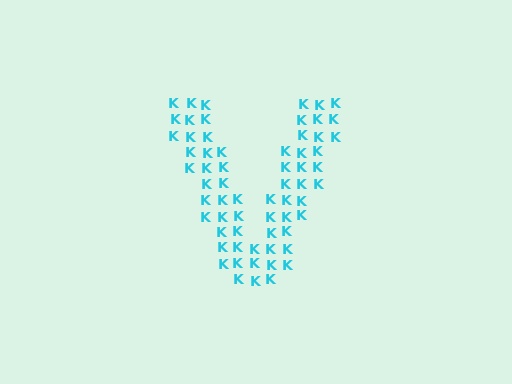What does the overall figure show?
The overall figure shows the letter V.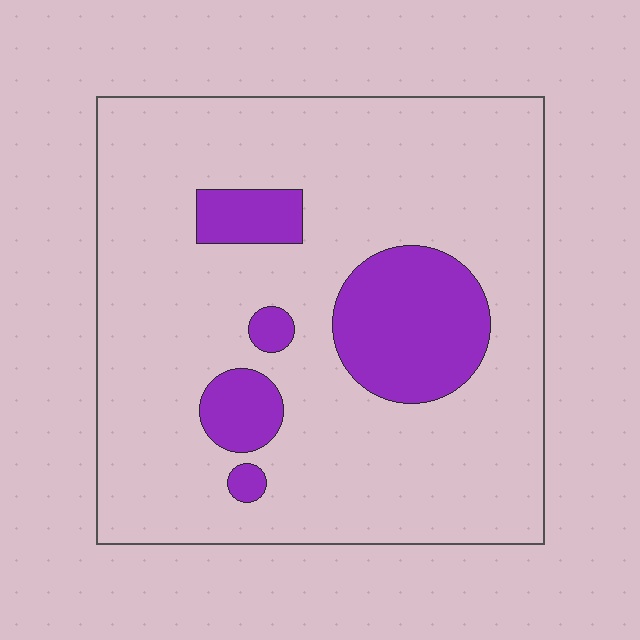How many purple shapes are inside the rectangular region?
5.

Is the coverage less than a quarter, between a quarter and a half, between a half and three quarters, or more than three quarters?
Less than a quarter.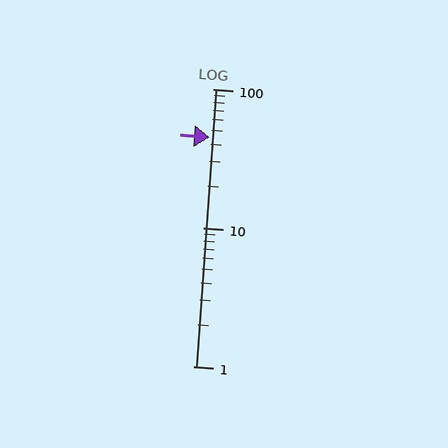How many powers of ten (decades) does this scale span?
The scale spans 2 decades, from 1 to 100.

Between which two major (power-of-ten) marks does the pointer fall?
The pointer is between 10 and 100.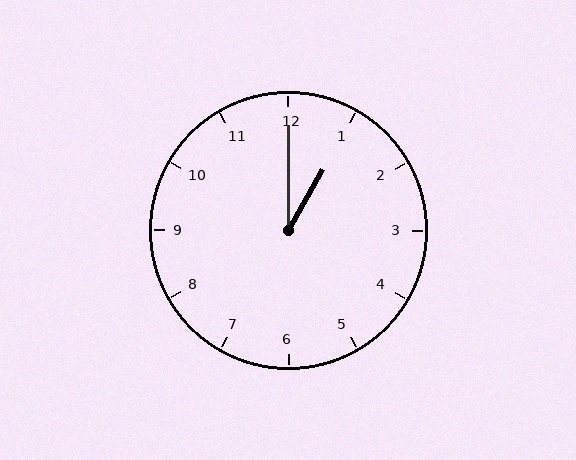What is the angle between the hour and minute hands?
Approximately 30 degrees.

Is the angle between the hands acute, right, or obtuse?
It is acute.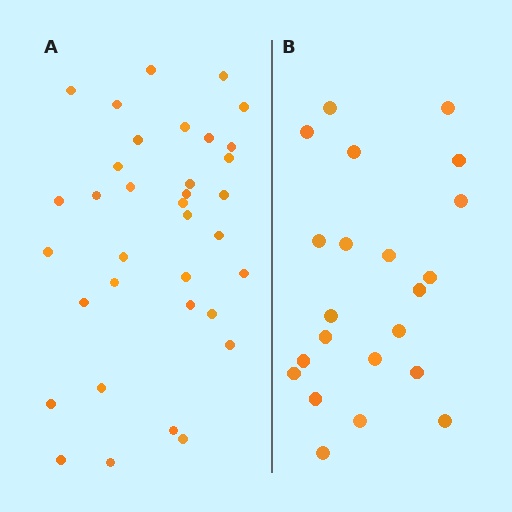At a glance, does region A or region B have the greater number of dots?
Region A (the left region) has more dots.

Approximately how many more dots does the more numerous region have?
Region A has approximately 15 more dots than region B.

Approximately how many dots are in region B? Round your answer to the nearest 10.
About 20 dots. (The exact count is 22, which rounds to 20.)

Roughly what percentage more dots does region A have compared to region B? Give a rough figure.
About 60% more.